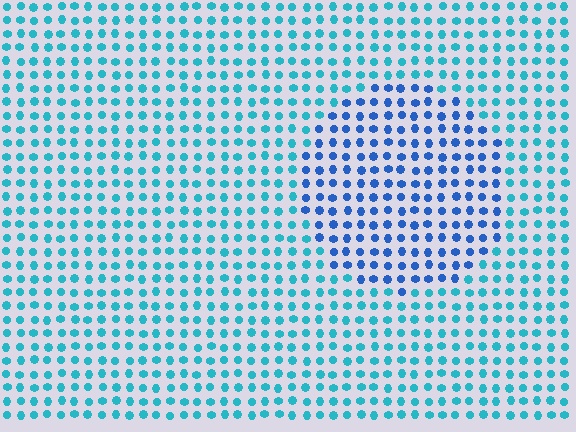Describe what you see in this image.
The image is filled with small cyan elements in a uniform arrangement. A circle-shaped region is visible where the elements are tinted to a slightly different hue, forming a subtle color boundary.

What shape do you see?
I see a circle.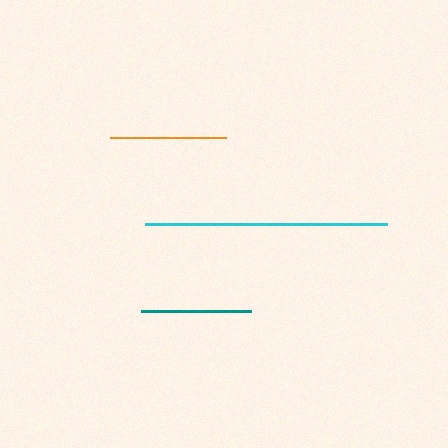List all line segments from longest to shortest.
From longest to shortest: cyan, orange, teal.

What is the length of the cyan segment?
The cyan segment is approximately 242 pixels long.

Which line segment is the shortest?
The teal line is the shortest at approximately 111 pixels.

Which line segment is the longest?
The cyan line is the longest at approximately 242 pixels.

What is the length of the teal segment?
The teal segment is approximately 111 pixels long.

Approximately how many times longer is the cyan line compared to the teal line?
The cyan line is approximately 2.2 times the length of the teal line.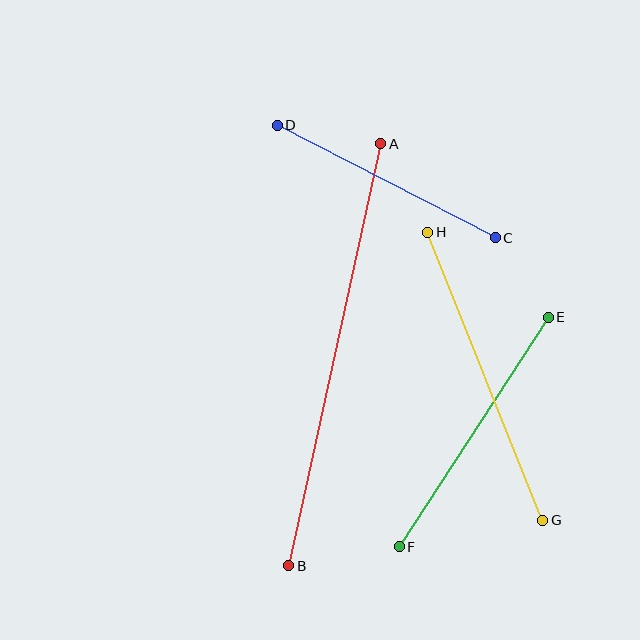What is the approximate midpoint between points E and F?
The midpoint is at approximately (474, 432) pixels.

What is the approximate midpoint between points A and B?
The midpoint is at approximately (335, 355) pixels.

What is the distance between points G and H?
The distance is approximately 310 pixels.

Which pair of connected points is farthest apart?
Points A and B are farthest apart.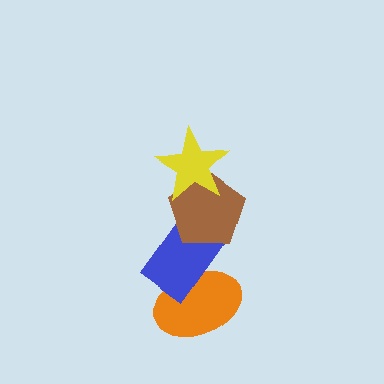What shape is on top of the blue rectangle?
The brown pentagon is on top of the blue rectangle.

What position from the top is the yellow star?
The yellow star is 1st from the top.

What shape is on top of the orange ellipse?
The blue rectangle is on top of the orange ellipse.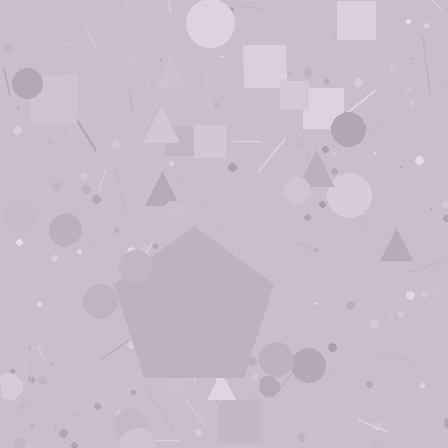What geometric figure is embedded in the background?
A pentagon is embedded in the background.